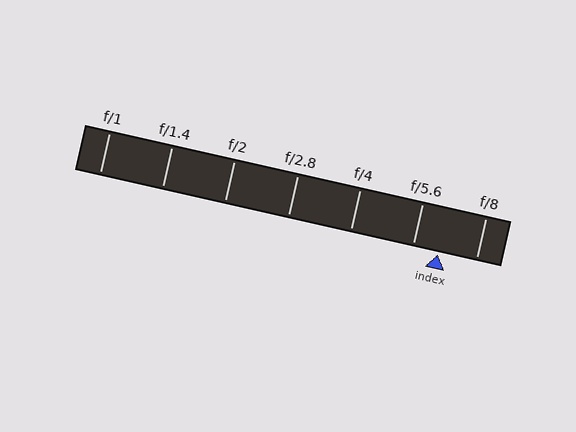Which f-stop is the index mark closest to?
The index mark is closest to f/5.6.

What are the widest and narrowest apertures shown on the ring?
The widest aperture shown is f/1 and the narrowest is f/8.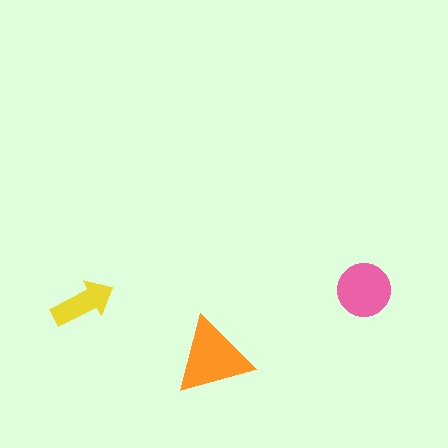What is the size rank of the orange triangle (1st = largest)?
1st.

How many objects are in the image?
There are 3 objects in the image.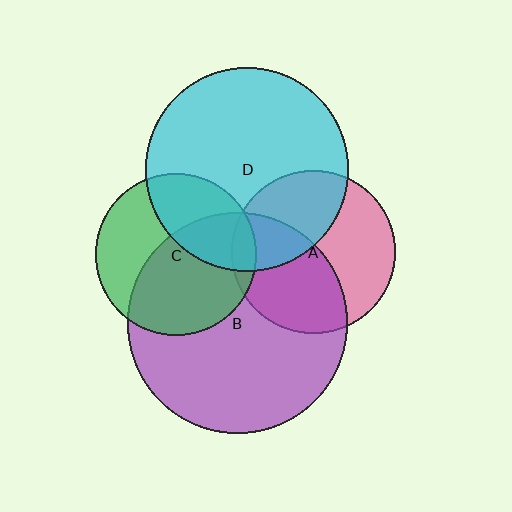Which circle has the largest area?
Circle B (purple).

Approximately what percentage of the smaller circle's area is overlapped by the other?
Approximately 20%.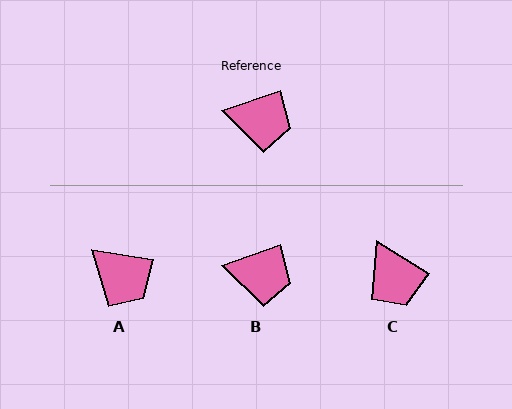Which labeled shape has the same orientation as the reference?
B.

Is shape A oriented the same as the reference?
No, it is off by about 29 degrees.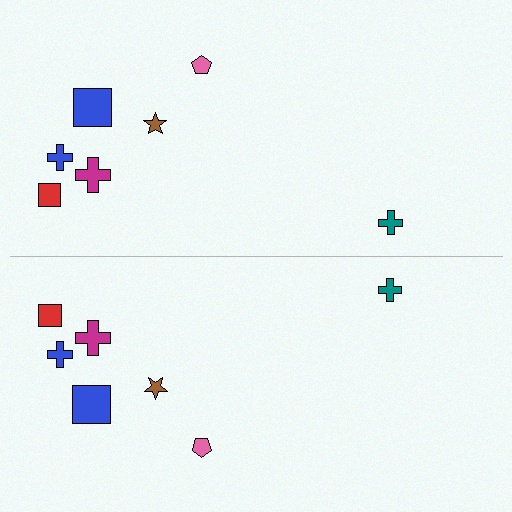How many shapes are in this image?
There are 14 shapes in this image.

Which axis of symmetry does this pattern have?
The pattern has a horizontal axis of symmetry running through the center of the image.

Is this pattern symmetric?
Yes, this pattern has bilateral (reflection) symmetry.